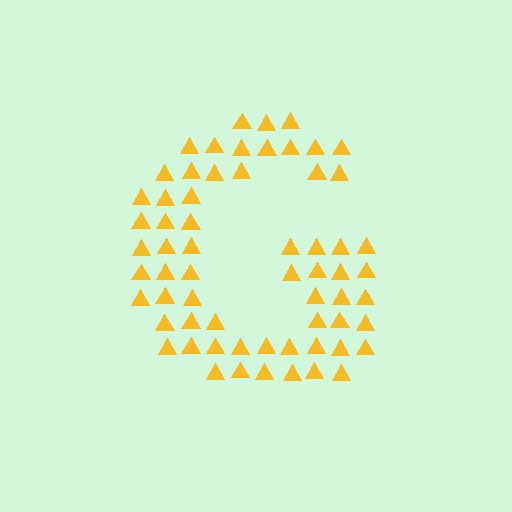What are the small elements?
The small elements are triangles.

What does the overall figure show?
The overall figure shows the letter G.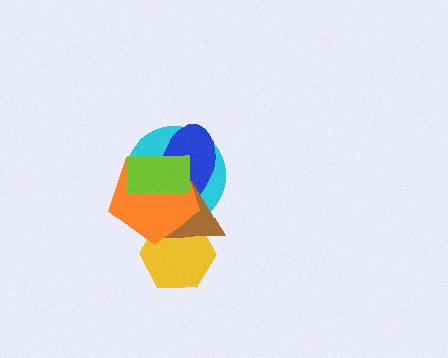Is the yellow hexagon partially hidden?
Yes, it is partially covered by another shape.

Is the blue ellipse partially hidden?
Yes, it is partially covered by another shape.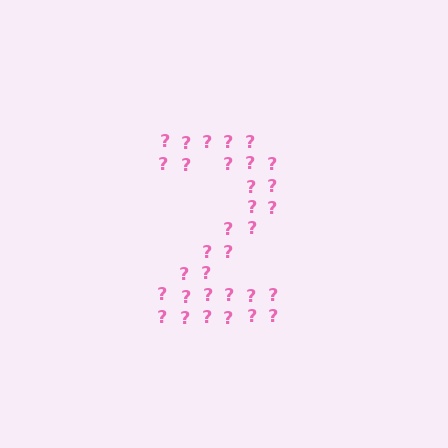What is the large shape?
The large shape is the digit 2.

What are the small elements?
The small elements are question marks.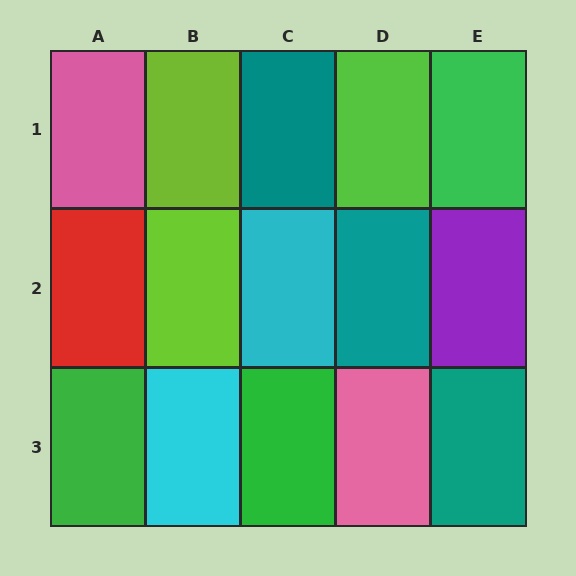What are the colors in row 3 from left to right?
Green, cyan, green, pink, teal.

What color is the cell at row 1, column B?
Lime.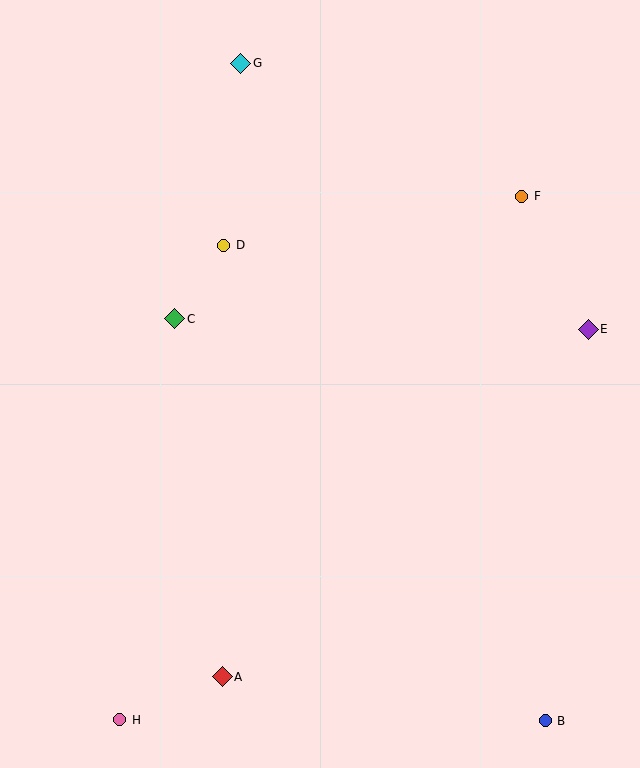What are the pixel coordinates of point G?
Point G is at (241, 63).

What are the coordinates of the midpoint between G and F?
The midpoint between G and F is at (381, 130).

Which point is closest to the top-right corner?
Point F is closest to the top-right corner.